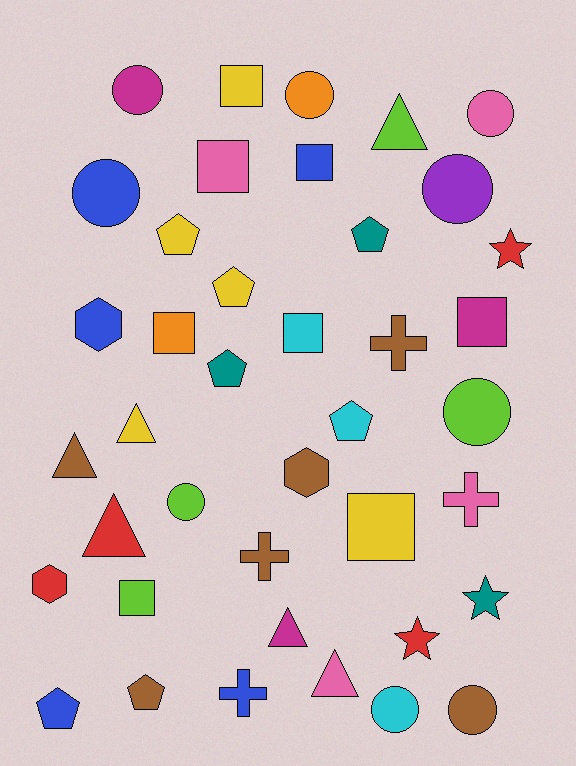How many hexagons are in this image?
There are 3 hexagons.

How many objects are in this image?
There are 40 objects.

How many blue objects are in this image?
There are 5 blue objects.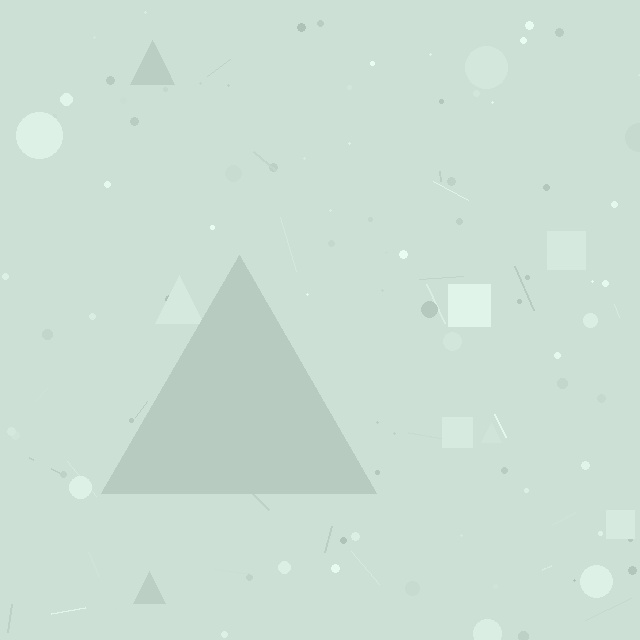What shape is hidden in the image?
A triangle is hidden in the image.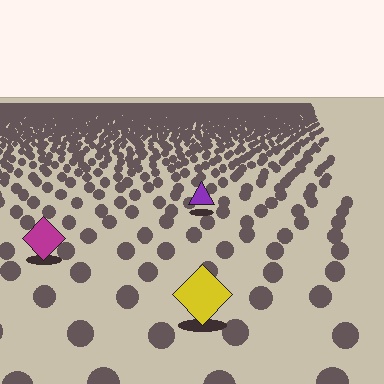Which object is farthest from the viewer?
The purple triangle is farthest from the viewer. It appears smaller and the ground texture around it is denser.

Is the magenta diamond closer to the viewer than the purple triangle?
Yes. The magenta diamond is closer — you can tell from the texture gradient: the ground texture is coarser near it.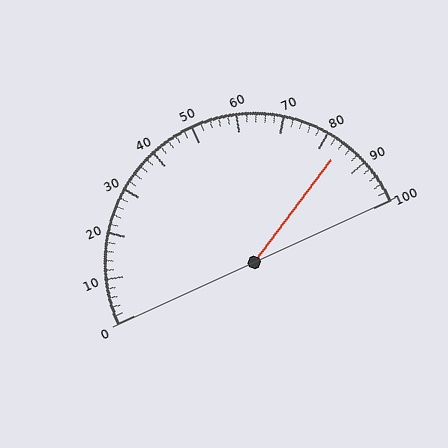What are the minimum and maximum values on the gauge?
The gauge ranges from 0 to 100.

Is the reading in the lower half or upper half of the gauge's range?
The reading is in the upper half of the range (0 to 100).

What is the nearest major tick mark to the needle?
The nearest major tick mark is 80.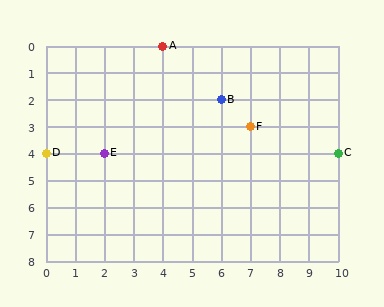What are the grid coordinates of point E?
Point E is at grid coordinates (2, 4).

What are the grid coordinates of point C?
Point C is at grid coordinates (10, 4).